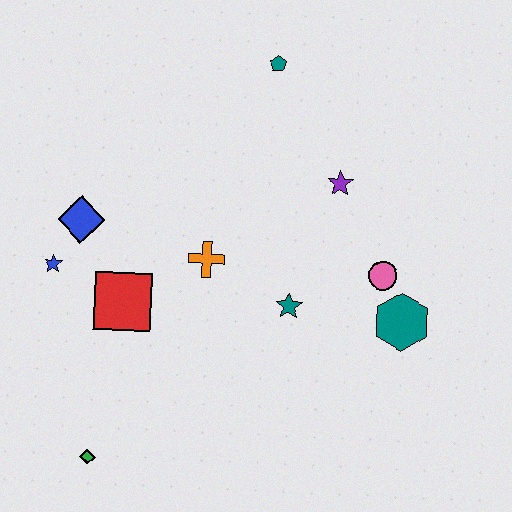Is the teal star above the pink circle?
No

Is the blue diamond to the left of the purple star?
Yes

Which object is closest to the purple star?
The pink circle is closest to the purple star.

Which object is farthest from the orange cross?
The green diamond is farthest from the orange cross.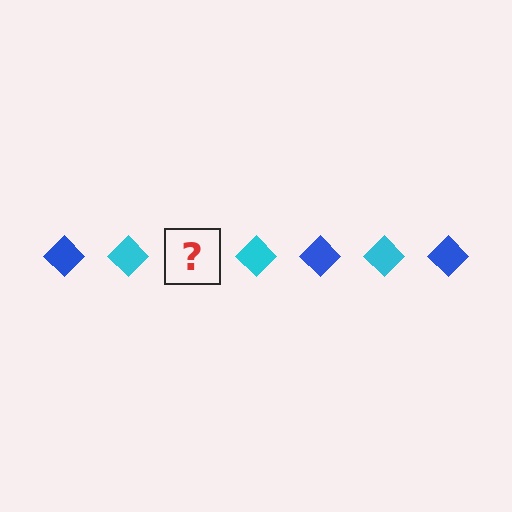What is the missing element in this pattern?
The missing element is a blue diamond.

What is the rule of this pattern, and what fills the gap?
The rule is that the pattern cycles through blue, cyan diamonds. The gap should be filled with a blue diamond.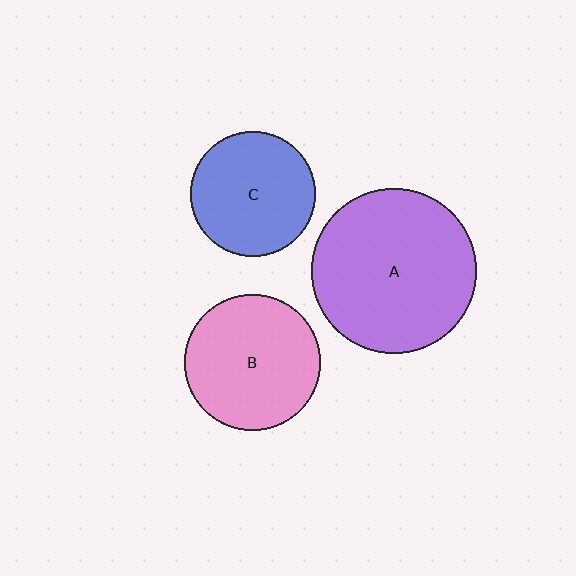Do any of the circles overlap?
No, none of the circles overlap.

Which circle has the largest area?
Circle A (purple).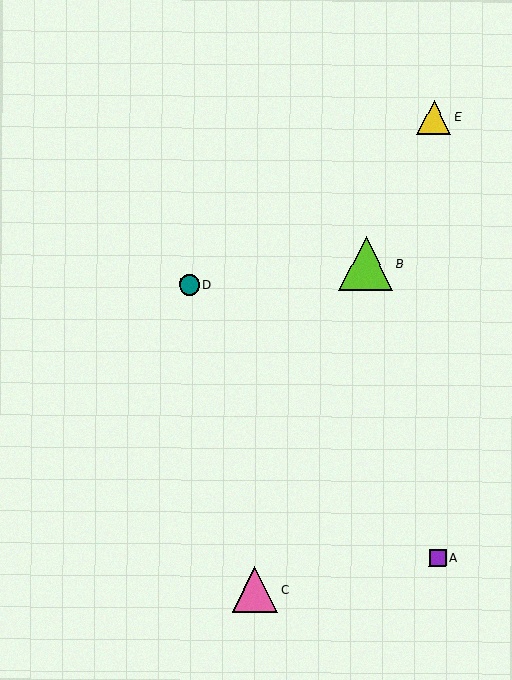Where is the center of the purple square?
The center of the purple square is at (437, 558).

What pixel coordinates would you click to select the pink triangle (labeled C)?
Click at (255, 590) to select the pink triangle C.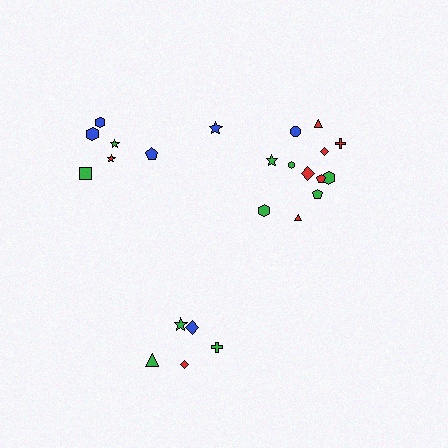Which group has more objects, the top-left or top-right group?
The top-right group.